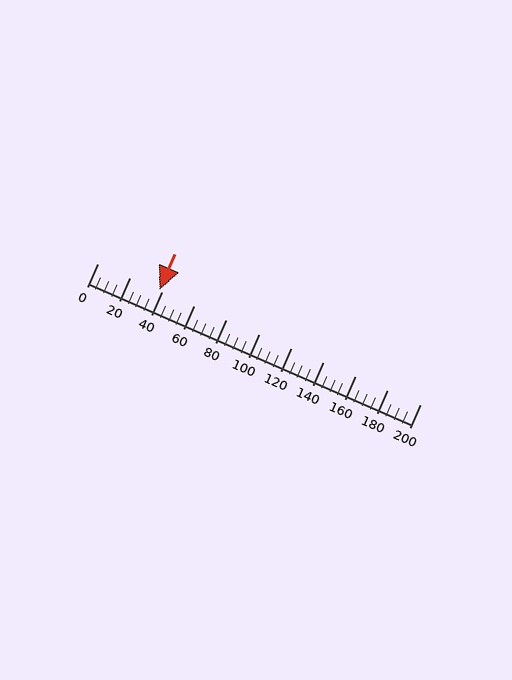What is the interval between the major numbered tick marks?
The major tick marks are spaced 20 units apart.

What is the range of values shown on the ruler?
The ruler shows values from 0 to 200.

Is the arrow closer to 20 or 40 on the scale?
The arrow is closer to 40.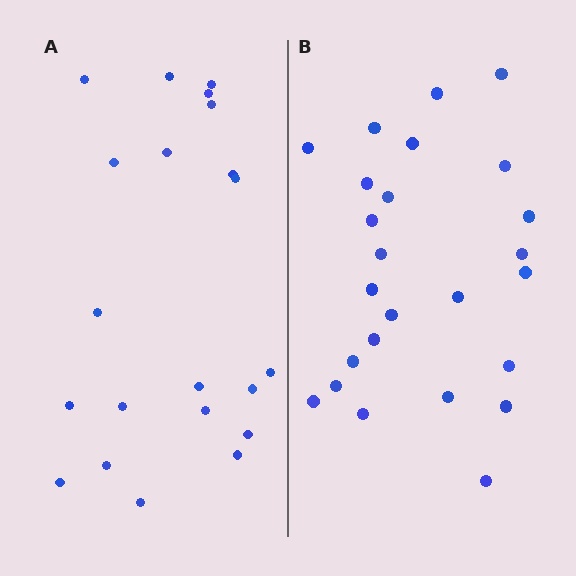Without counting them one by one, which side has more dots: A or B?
Region B (the right region) has more dots.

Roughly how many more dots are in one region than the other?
Region B has about 4 more dots than region A.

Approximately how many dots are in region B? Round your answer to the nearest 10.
About 20 dots. (The exact count is 25, which rounds to 20.)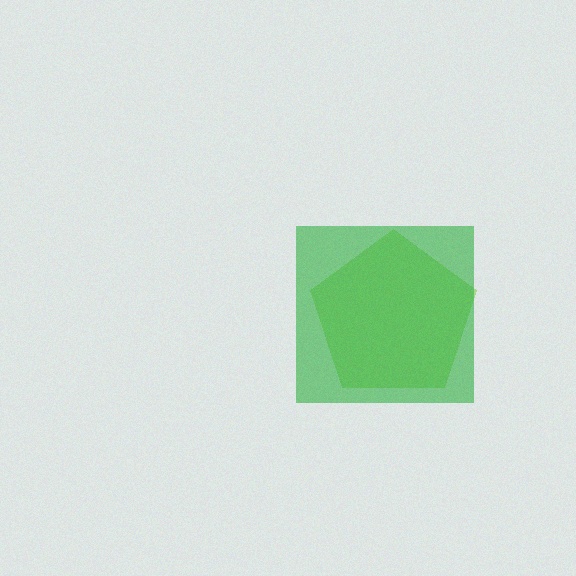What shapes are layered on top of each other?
The layered shapes are: a lime pentagon, a green square.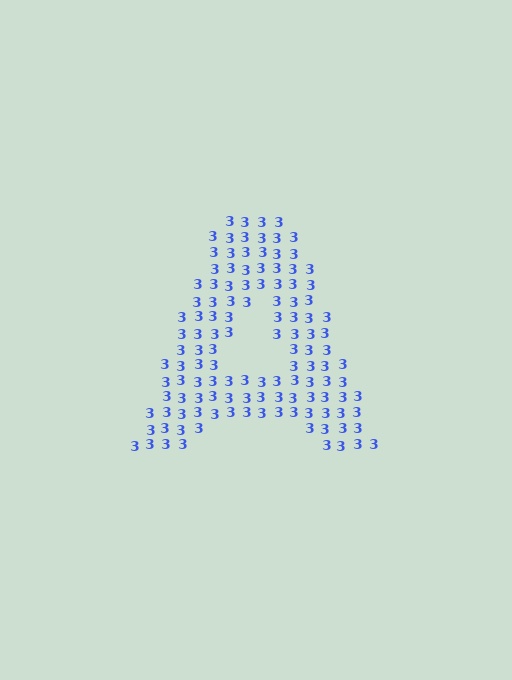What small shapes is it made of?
It is made of small digit 3's.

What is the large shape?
The large shape is the letter A.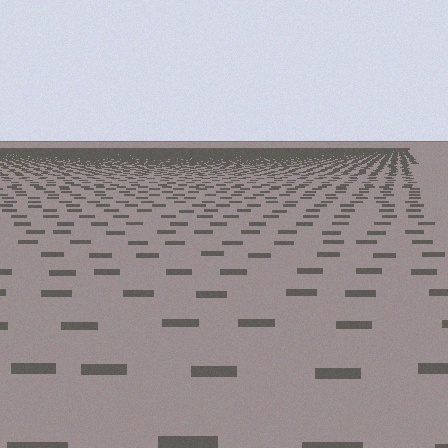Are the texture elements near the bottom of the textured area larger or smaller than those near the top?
Larger. Near the bottom, elements are closer to the viewer and appear at a bigger on-screen size.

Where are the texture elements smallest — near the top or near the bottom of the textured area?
Near the top.